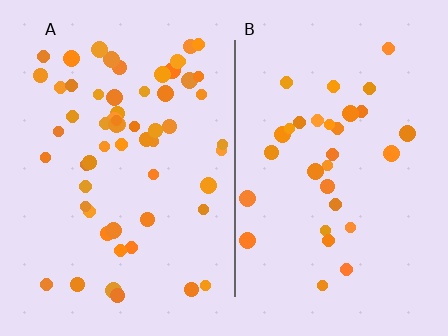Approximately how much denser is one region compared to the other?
Approximately 1.9× — region A over region B.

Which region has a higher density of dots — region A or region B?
A (the left).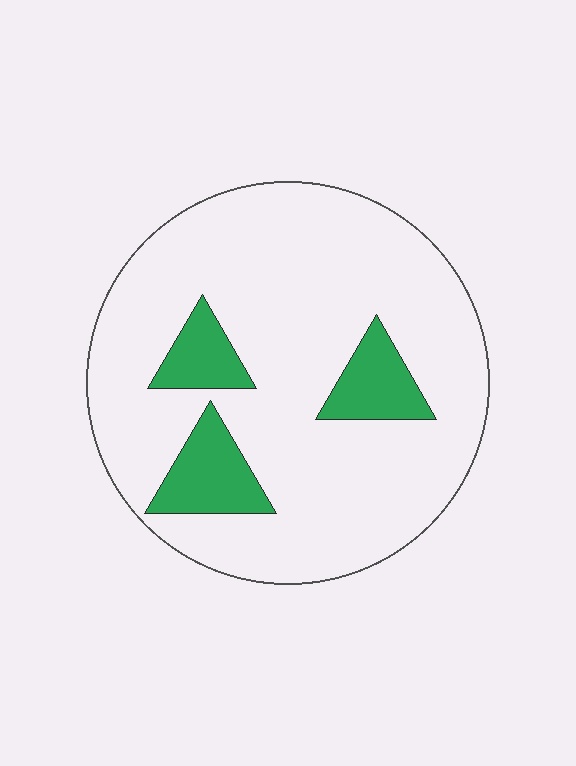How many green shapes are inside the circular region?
3.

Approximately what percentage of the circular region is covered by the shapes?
Approximately 15%.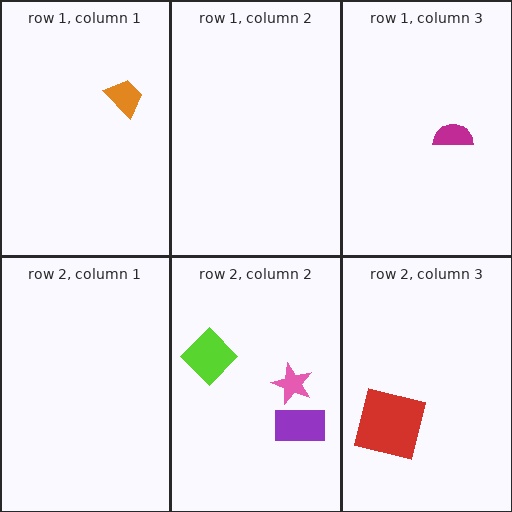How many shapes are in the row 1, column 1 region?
1.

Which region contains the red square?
The row 2, column 3 region.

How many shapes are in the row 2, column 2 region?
3.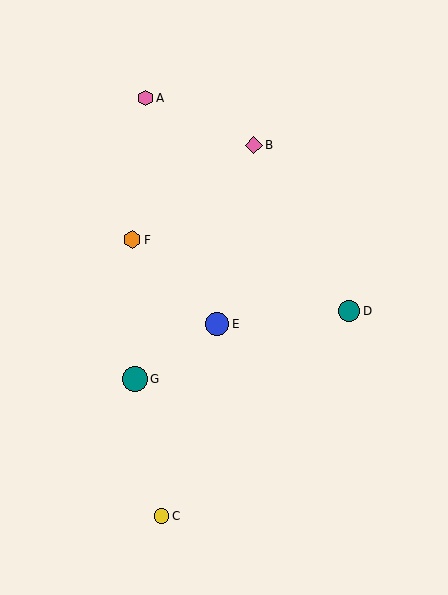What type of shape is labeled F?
Shape F is an orange hexagon.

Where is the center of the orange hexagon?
The center of the orange hexagon is at (132, 240).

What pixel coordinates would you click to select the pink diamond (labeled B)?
Click at (254, 145) to select the pink diamond B.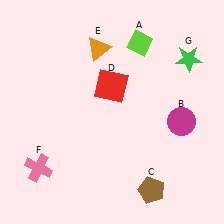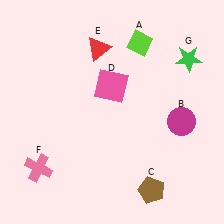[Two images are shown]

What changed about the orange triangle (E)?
In Image 1, E is orange. In Image 2, it changed to red.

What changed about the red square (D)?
In Image 1, D is red. In Image 2, it changed to pink.